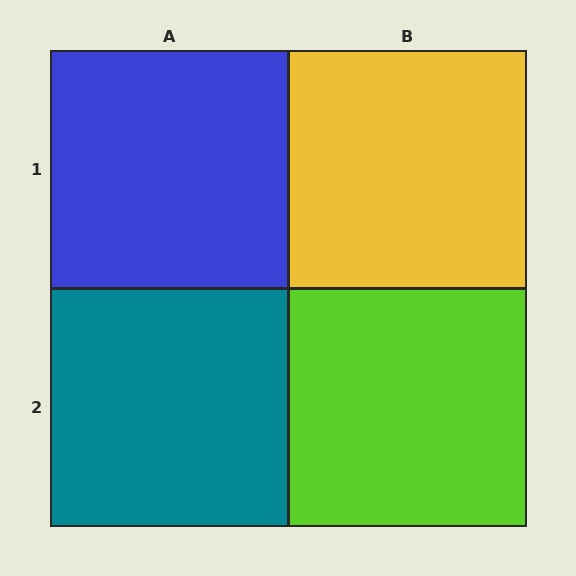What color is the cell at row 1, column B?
Yellow.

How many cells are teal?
1 cell is teal.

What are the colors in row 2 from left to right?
Teal, lime.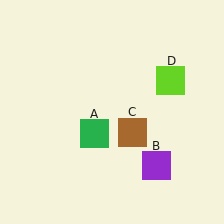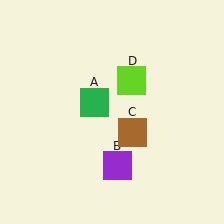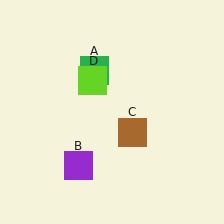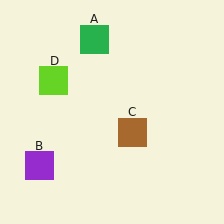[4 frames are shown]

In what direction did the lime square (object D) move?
The lime square (object D) moved left.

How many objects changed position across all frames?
3 objects changed position: green square (object A), purple square (object B), lime square (object D).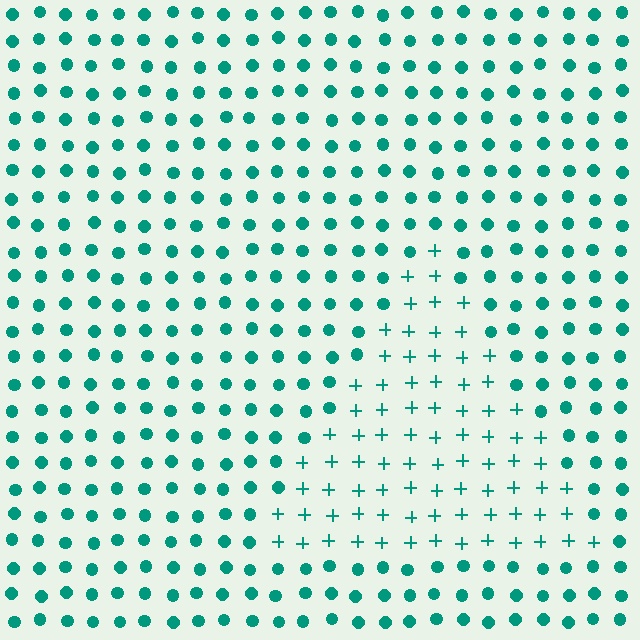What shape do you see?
I see a triangle.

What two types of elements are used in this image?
The image uses plus signs inside the triangle region and circles outside it.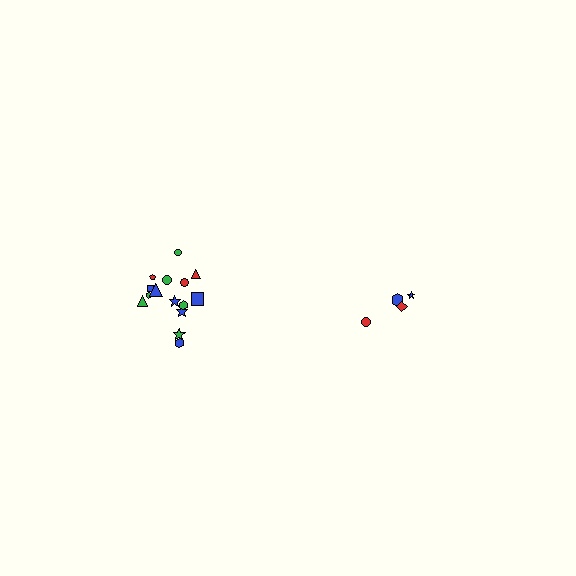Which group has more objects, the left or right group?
The left group.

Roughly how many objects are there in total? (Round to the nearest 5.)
Roughly 20 objects in total.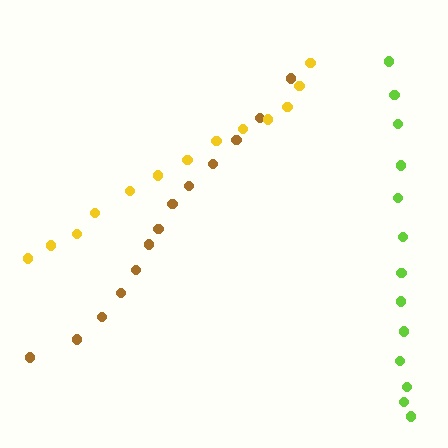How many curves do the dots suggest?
There are 3 distinct paths.